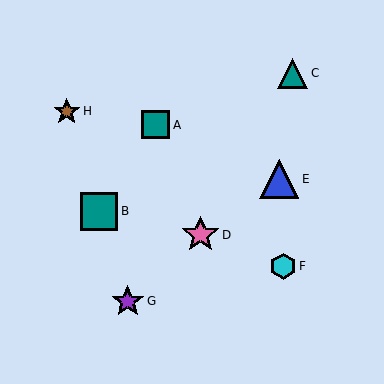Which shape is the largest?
The blue triangle (labeled E) is the largest.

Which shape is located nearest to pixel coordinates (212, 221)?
The pink star (labeled D) at (201, 235) is nearest to that location.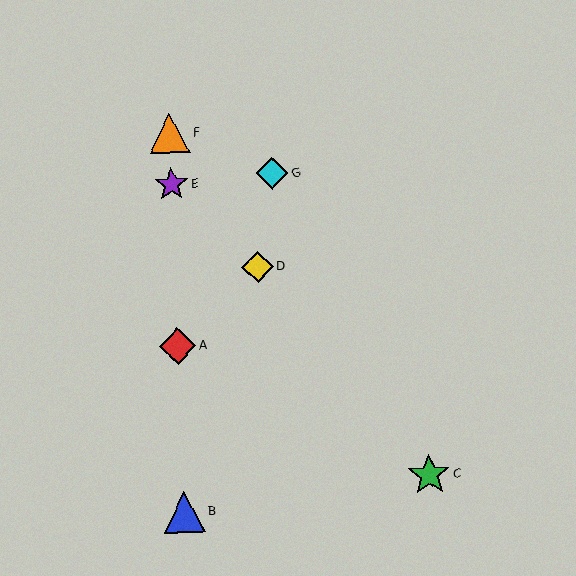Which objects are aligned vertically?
Objects A, B, E, F are aligned vertically.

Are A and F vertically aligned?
Yes, both are at x≈178.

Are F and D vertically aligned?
No, F is at x≈169 and D is at x≈258.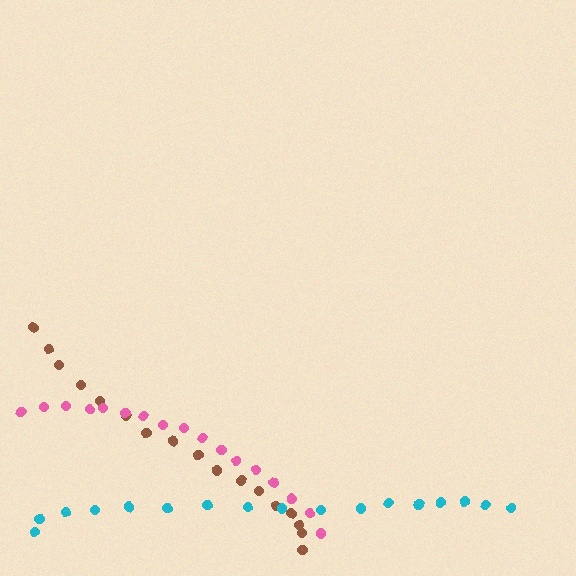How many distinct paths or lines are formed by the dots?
There are 3 distinct paths.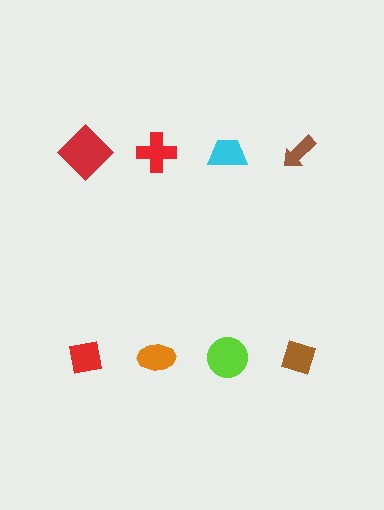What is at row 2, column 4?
A brown diamond.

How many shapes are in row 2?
4 shapes.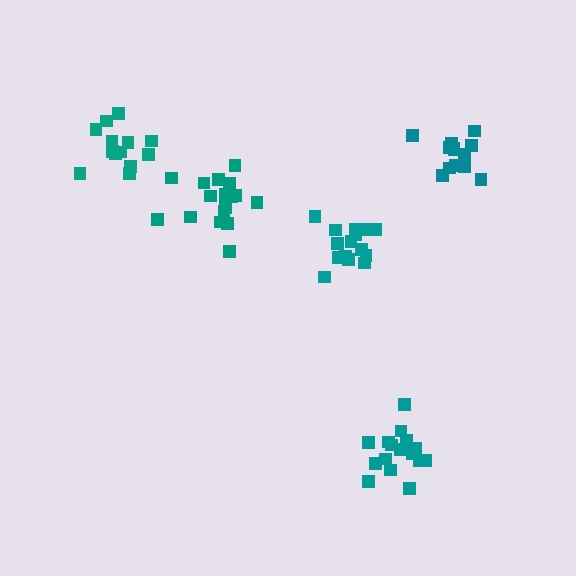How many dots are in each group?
Group 1: 15 dots, Group 2: 17 dots, Group 3: 17 dots, Group 4: 13 dots, Group 5: 14 dots (76 total).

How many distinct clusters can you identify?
There are 5 distinct clusters.